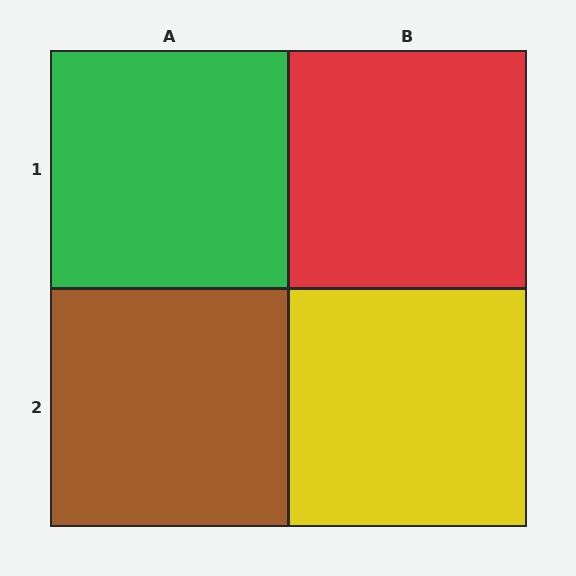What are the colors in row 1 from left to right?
Green, red.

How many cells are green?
1 cell is green.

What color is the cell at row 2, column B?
Yellow.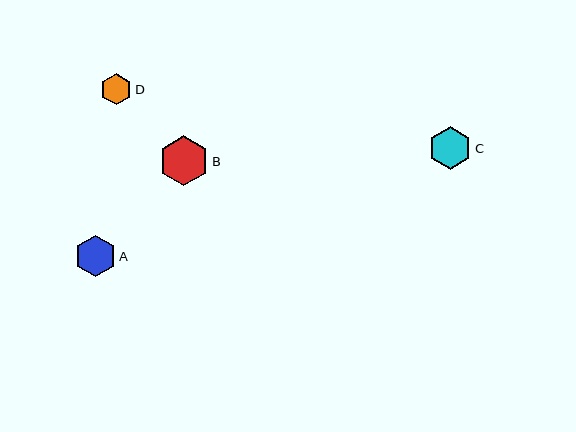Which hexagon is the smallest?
Hexagon D is the smallest with a size of approximately 31 pixels.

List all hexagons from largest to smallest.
From largest to smallest: B, C, A, D.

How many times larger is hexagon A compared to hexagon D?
Hexagon A is approximately 1.3 times the size of hexagon D.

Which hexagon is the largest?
Hexagon B is the largest with a size of approximately 50 pixels.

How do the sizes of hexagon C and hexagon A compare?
Hexagon C and hexagon A are approximately the same size.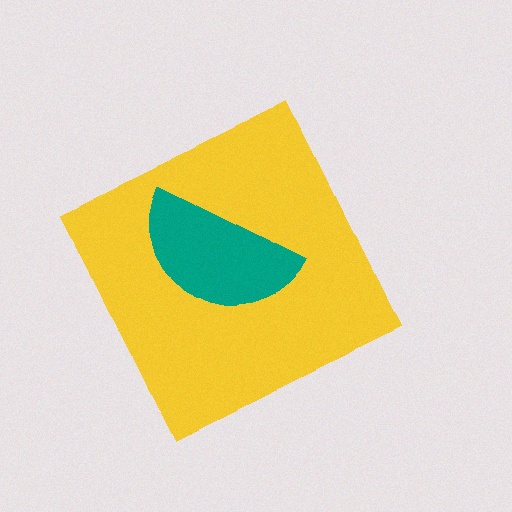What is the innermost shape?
The teal semicircle.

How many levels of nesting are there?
2.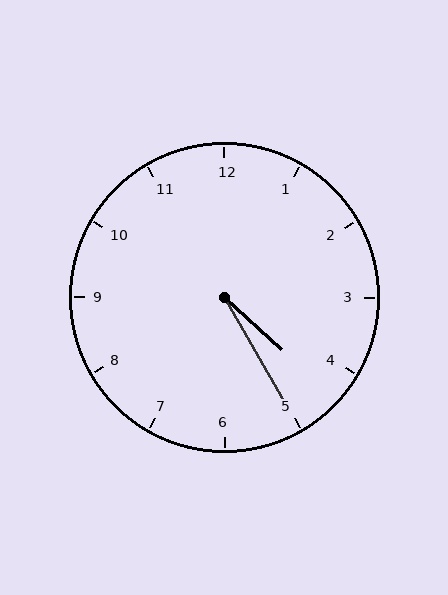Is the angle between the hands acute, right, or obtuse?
It is acute.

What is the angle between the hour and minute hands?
Approximately 18 degrees.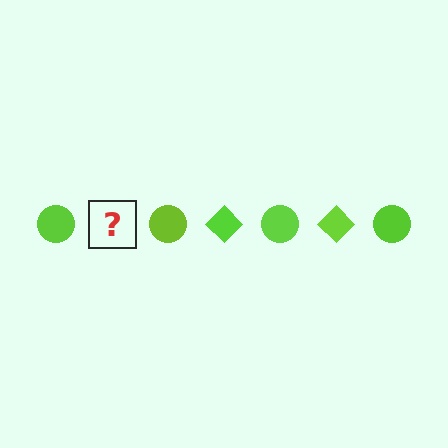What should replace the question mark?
The question mark should be replaced with a lime diamond.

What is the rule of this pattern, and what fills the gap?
The rule is that the pattern cycles through circle, diamond shapes in lime. The gap should be filled with a lime diamond.